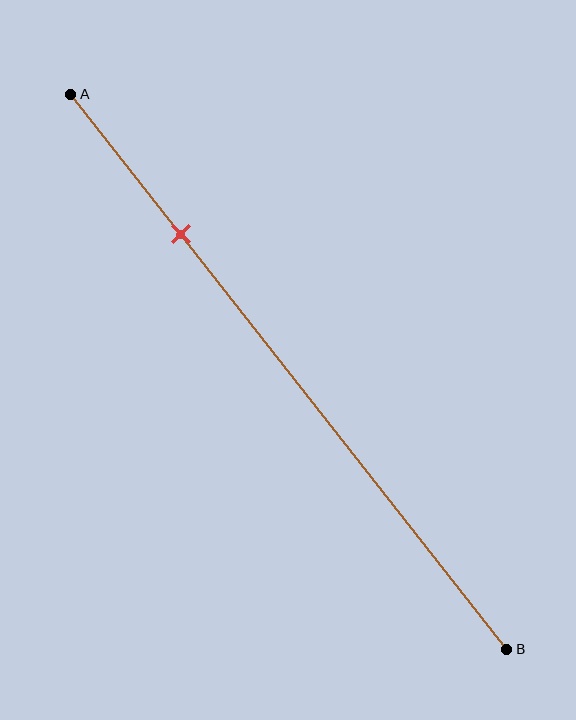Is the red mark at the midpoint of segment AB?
No, the mark is at about 25% from A, not at the 50% midpoint.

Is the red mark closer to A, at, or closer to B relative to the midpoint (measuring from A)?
The red mark is closer to point A than the midpoint of segment AB.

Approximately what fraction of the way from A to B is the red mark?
The red mark is approximately 25% of the way from A to B.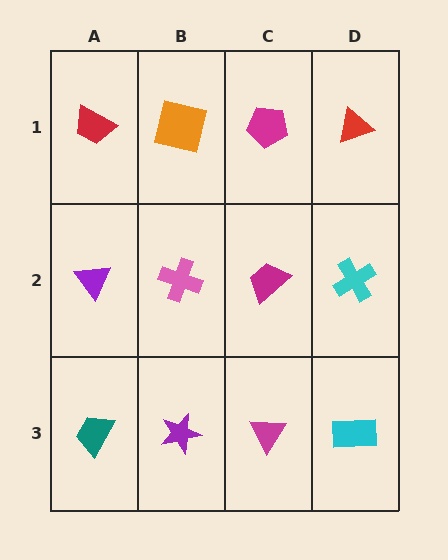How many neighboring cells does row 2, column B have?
4.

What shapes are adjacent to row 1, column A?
A purple triangle (row 2, column A), an orange square (row 1, column B).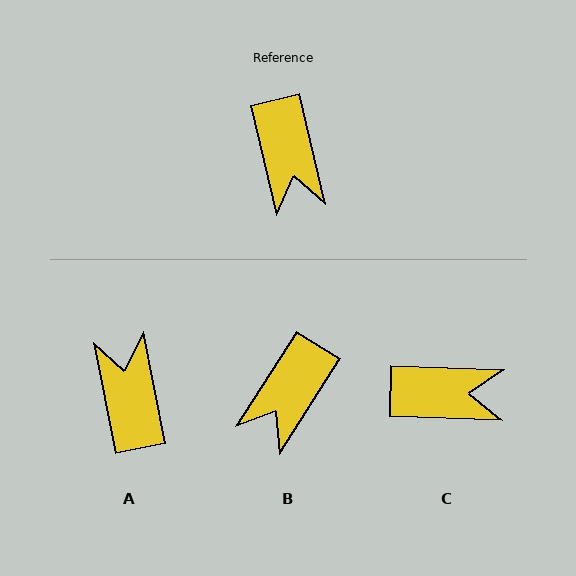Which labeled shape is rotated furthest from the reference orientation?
A, about 178 degrees away.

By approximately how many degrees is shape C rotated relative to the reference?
Approximately 75 degrees counter-clockwise.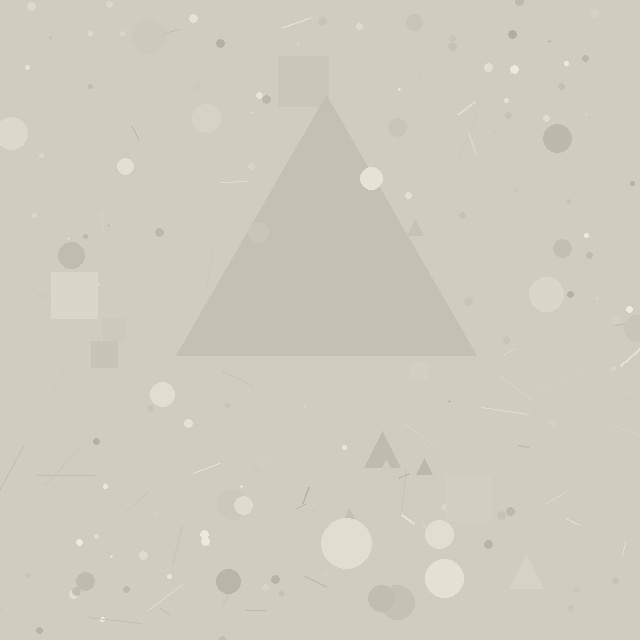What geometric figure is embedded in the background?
A triangle is embedded in the background.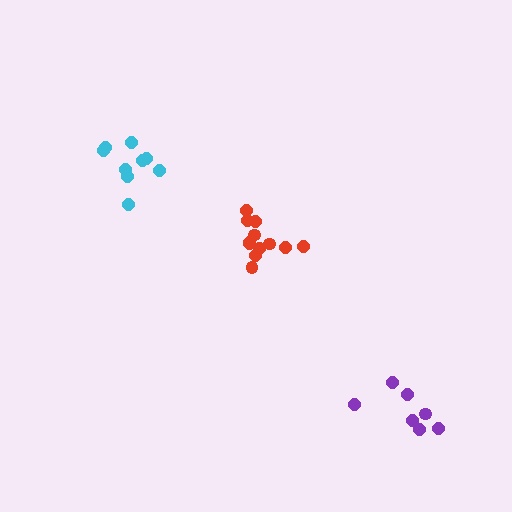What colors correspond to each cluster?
The clusters are colored: purple, red, cyan.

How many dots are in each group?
Group 1: 7 dots, Group 2: 12 dots, Group 3: 9 dots (28 total).